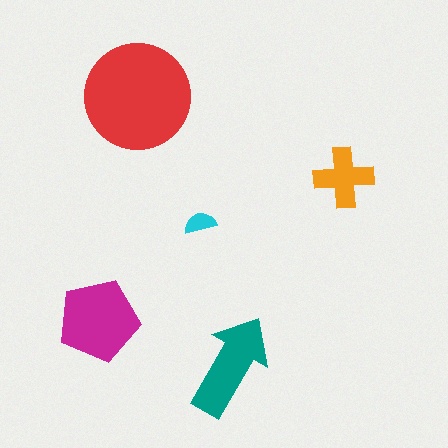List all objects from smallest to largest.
The cyan semicircle, the orange cross, the teal arrow, the magenta pentagon, the red circle.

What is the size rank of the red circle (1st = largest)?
1st.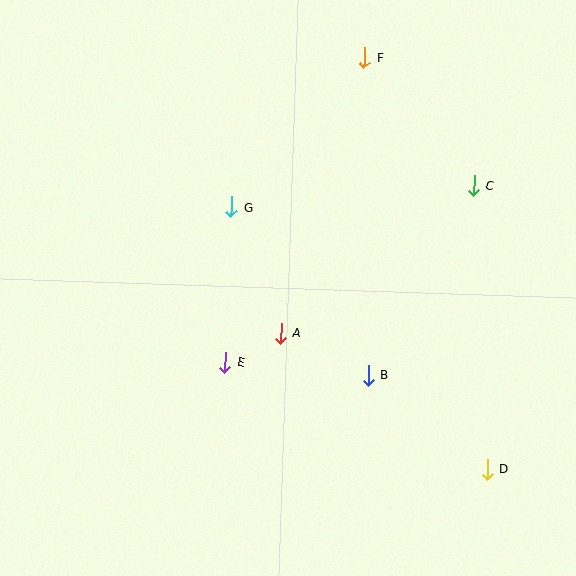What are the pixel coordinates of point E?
Point E is at (225, 362).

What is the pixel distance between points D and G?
The distance between D and G is 366 pixels.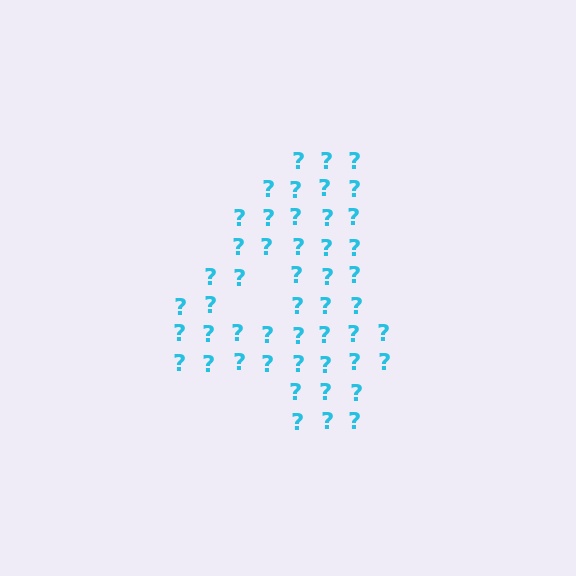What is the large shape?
The large shape is the digit 4.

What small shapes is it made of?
It is made of small question marks.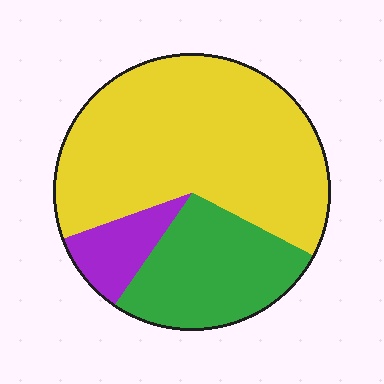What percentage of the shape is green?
Green covers 27% of the shape.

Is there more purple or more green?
Green.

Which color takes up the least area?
Purple, at roughly 10%.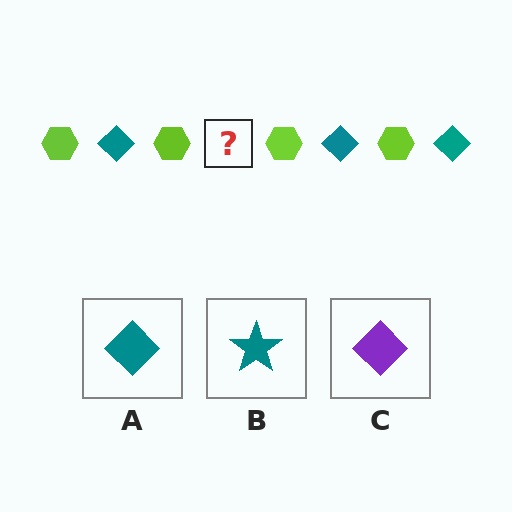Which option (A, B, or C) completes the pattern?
A.